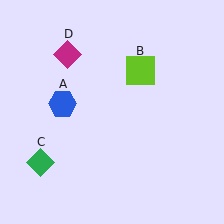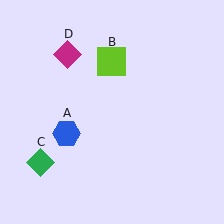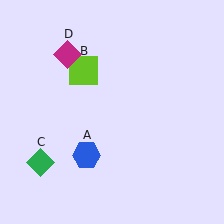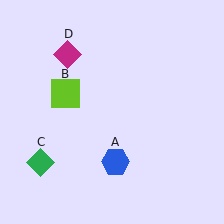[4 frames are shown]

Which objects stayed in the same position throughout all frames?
Green diamond (object C) and magenta diamond (object D) remained stationary.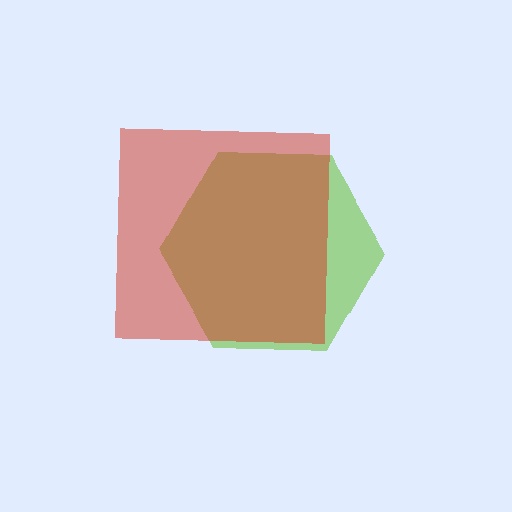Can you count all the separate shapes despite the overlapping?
Yes, there are 2 separate shapes.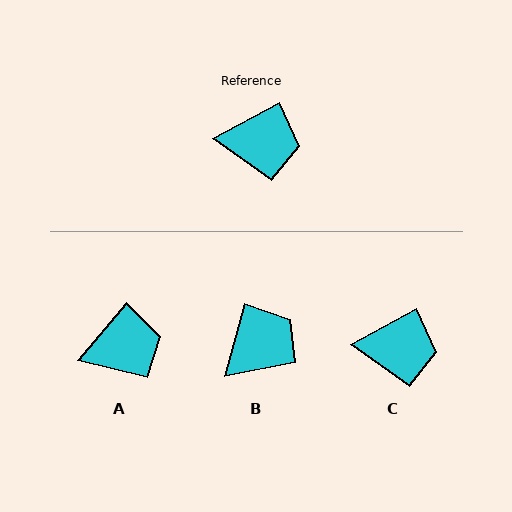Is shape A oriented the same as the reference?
No, it is off by about 22 degrees.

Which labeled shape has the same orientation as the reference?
C.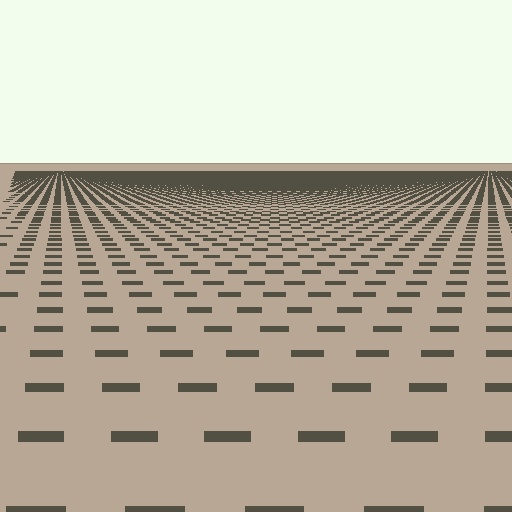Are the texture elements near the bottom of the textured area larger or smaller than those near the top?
Larger. Near the bottom, elements are closer to the viewer and appear at a bigger on-screen size.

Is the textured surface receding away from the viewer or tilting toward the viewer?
The surface is receding away from the viewer. Texture elements get smaller and denser toward the top.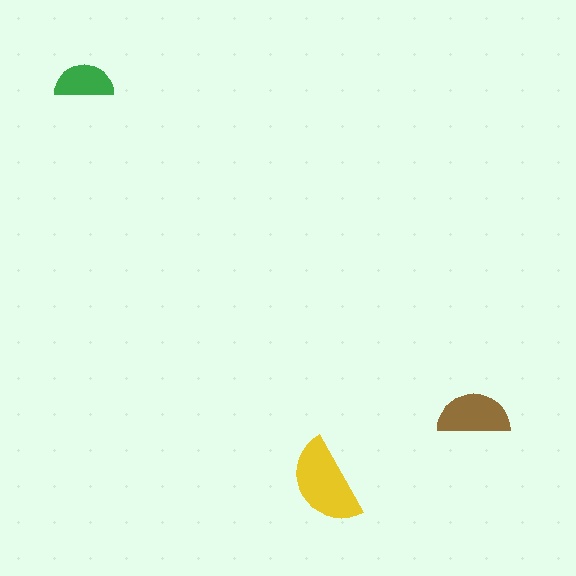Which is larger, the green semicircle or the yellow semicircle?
The yellow one.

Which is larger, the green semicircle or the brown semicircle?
The brown one.